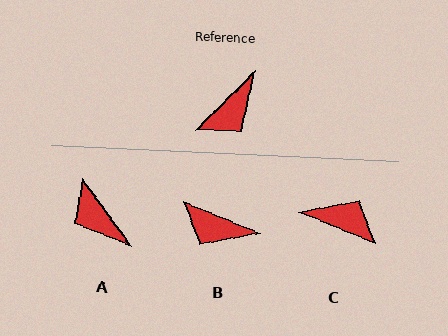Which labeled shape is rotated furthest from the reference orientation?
C, about 112 degrees away.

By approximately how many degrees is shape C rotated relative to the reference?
Approximately 112 degrees counter-clockwise.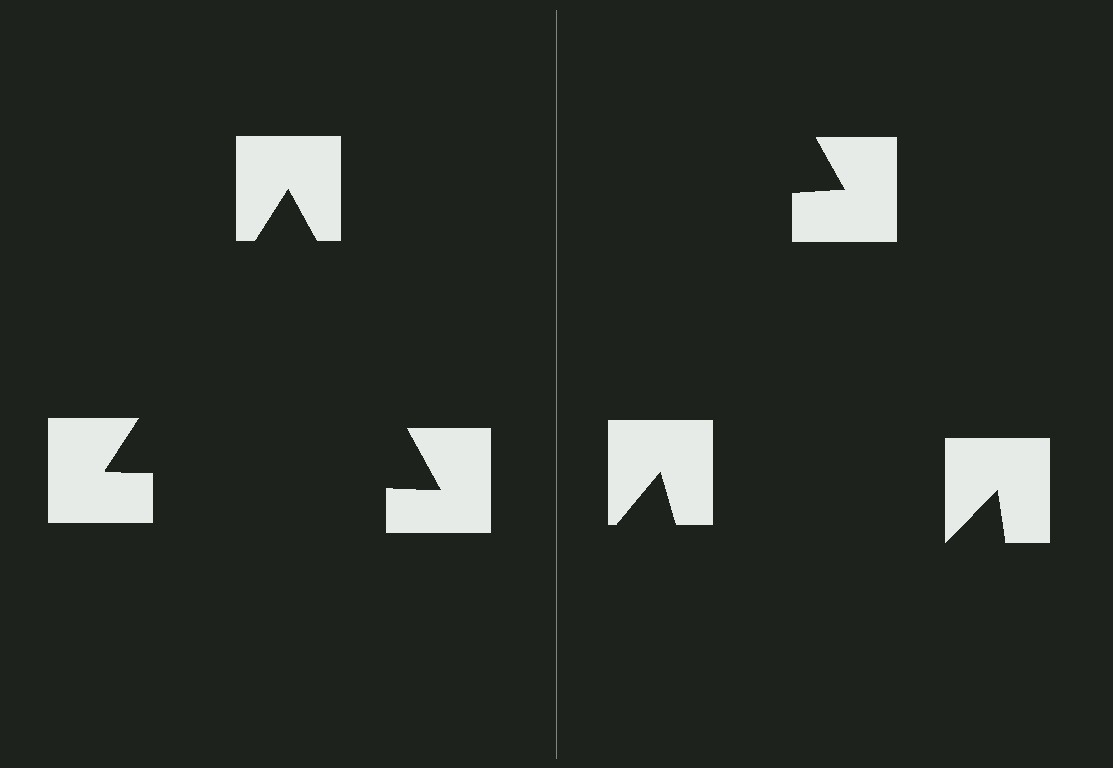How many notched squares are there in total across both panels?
6 — 3 on each side.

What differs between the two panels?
The notched squares are positioned identically on both sides; only the wedge orientations differ. On the left they align to a triangle; on the right they are misaligned.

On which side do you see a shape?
An illusory triangle appears on the left side. On the right side the wedge cuts are rotated, so no coherent shape forms.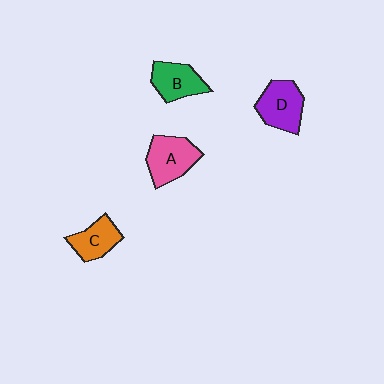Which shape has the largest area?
Shape A (pink).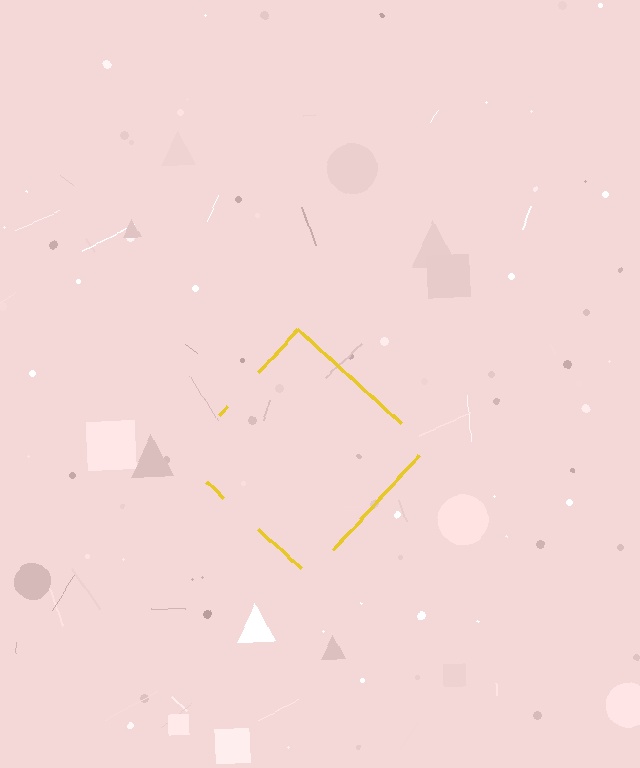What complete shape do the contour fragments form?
The contour fragments form a diamond.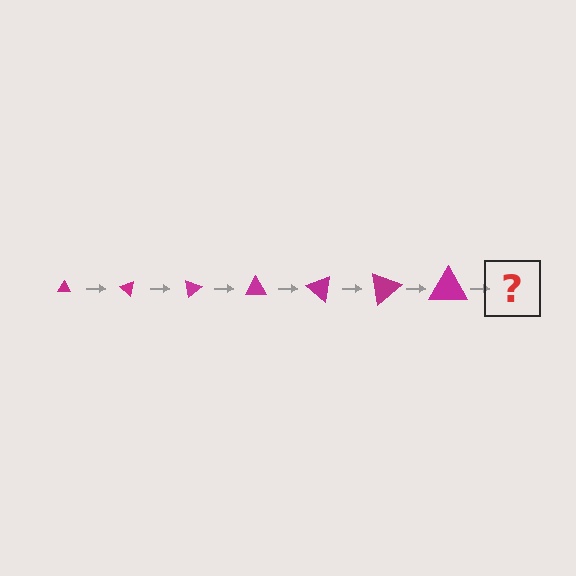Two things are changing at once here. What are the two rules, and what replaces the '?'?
The two rules are that the triangle grows larger each step and it rotates 40 degrees each step. The '?' should be a triangle, larger than the previous one and rotated 280 degrees from the start.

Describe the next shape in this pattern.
It should be a triangle, larger than the previous one and rotated 280 degrees from the start.